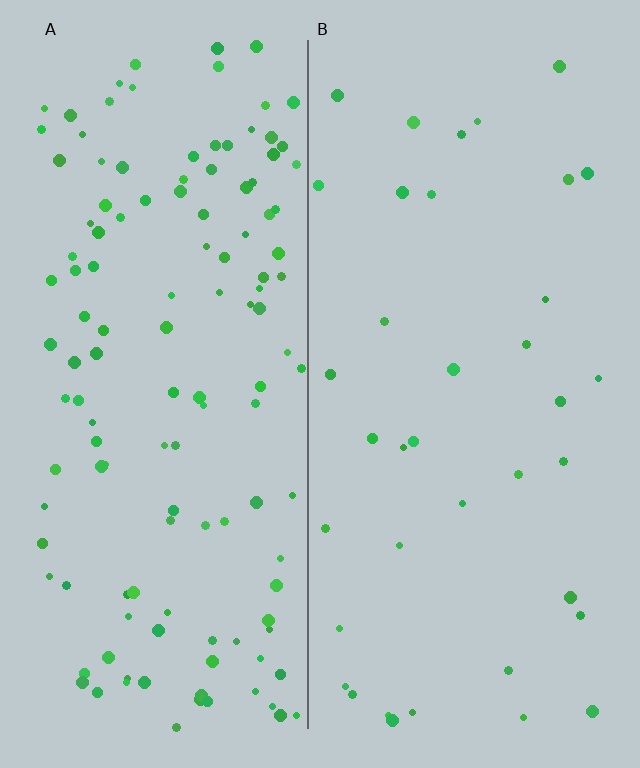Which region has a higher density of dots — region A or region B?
A (the left).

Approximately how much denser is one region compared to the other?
Approximately 3.5× — region A over region B.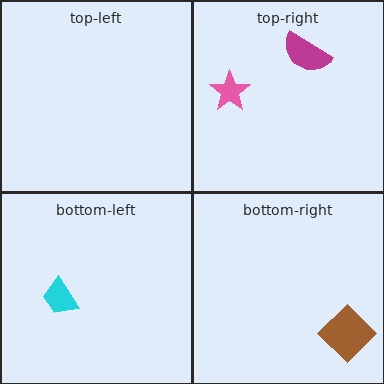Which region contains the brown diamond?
The bottom-right region.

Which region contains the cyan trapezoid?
The bottom-left region.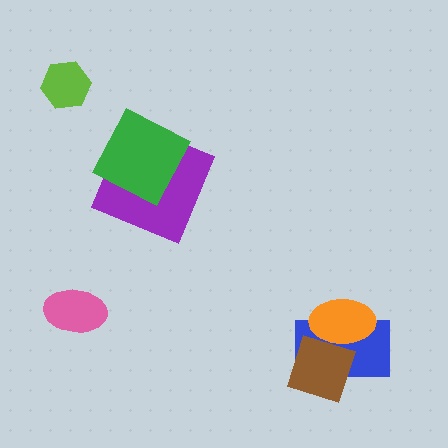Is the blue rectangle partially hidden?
Yes, it is partially covered by another shape.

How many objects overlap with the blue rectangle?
2 objects overlap with the blue rectangle.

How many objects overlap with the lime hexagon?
0 objects overlap with the lime hexagon.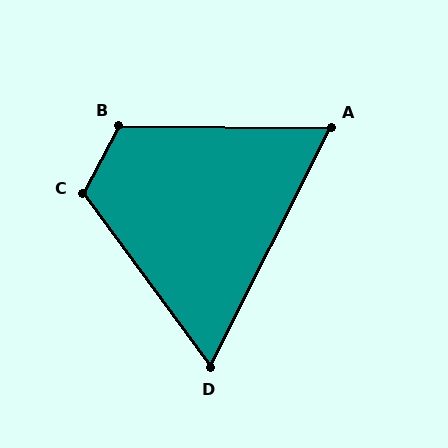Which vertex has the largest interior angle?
B, at approximately 117 degrees.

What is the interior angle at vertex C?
Approximately 116 degrees (obtuse).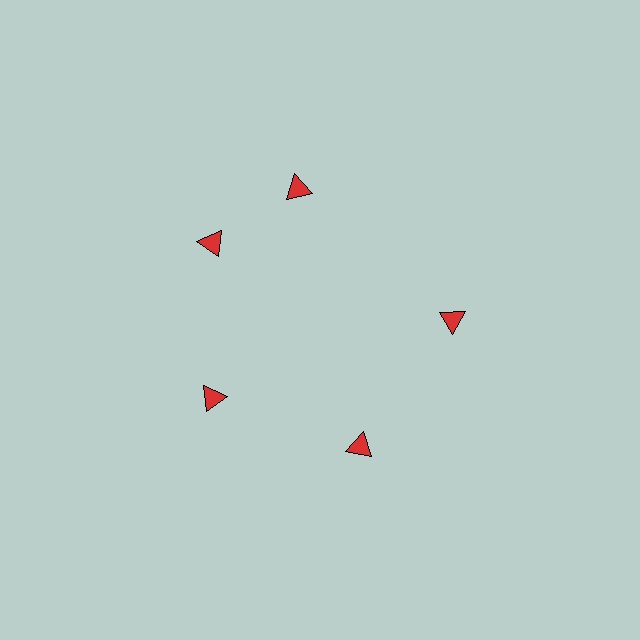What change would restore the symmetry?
The symmetry would be restored by rotating it back into even spacing with its neighbors so that all 5 triangles sit at equal angles and equal distance from the center.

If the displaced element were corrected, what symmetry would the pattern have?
It would have 5-fold rotational symmetry — the pattern would map onto itself every 72 degrees.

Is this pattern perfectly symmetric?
No. The 5 red triangles are arranged in a ring, but one element near the 1 o'clock position is rotated out of alignment along the ring, breaking the 5-fold rotational symmetry.